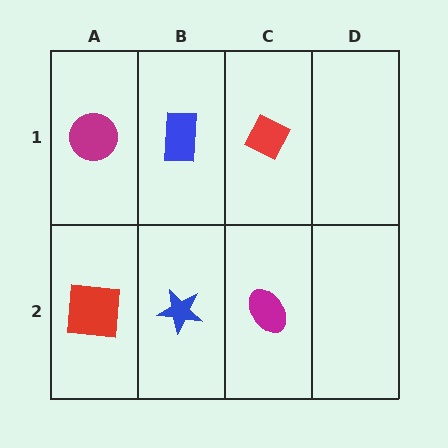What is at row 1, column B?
A blue rectangle.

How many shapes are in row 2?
3 shapes.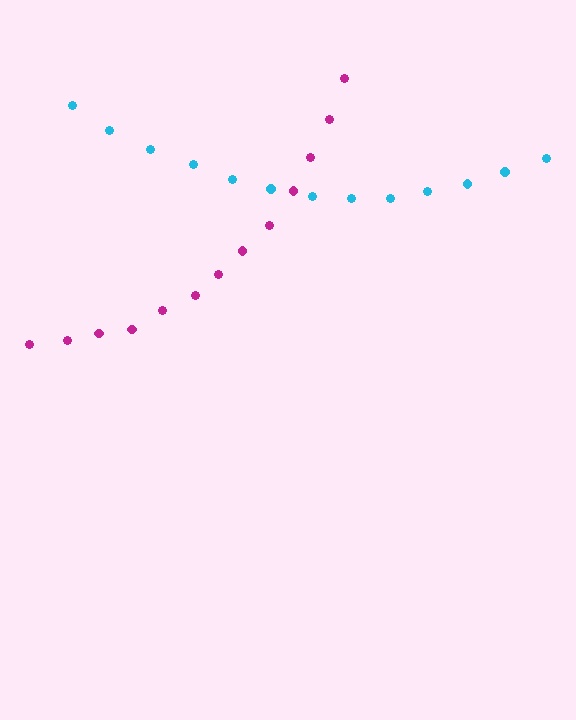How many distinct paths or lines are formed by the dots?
There are 2 distinct paths.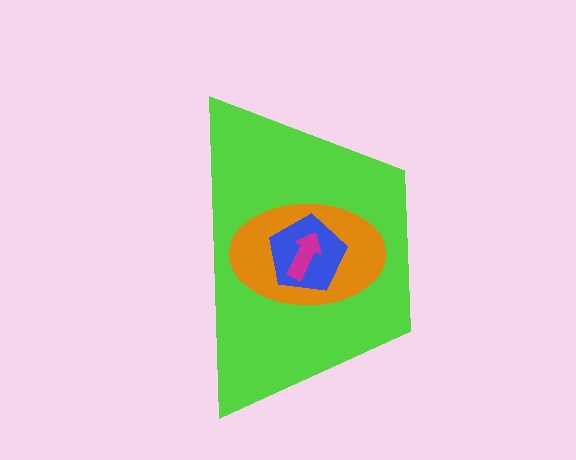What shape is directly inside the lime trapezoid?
The orange ellipse.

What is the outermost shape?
The lime trapezoid.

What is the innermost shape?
The magenta arrow.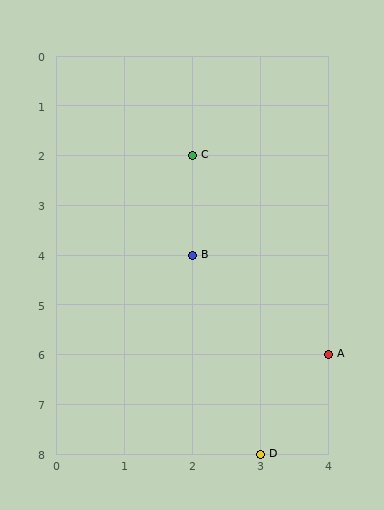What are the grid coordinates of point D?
Point D is at grid coordinates (3, 8).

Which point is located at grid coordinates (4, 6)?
Point A is at (4, 6).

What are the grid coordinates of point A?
Point A is at grid coordinates (4, 6).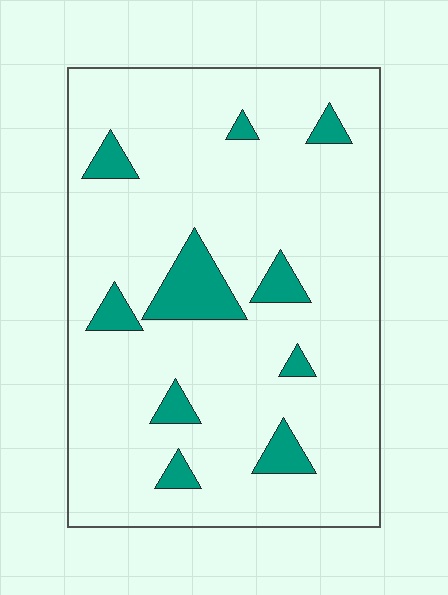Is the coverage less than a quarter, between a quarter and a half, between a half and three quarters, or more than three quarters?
Less than a quarter.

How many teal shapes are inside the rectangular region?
10.